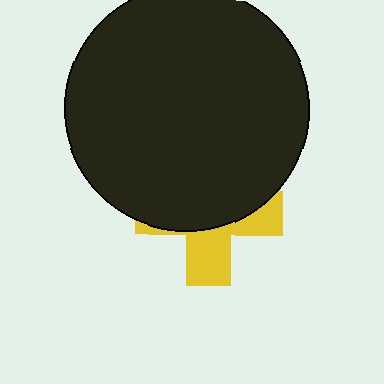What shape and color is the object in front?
The object in front is a black circle.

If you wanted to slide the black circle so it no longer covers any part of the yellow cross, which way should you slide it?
Slide it up — that is the most direct way to separate the two shapes.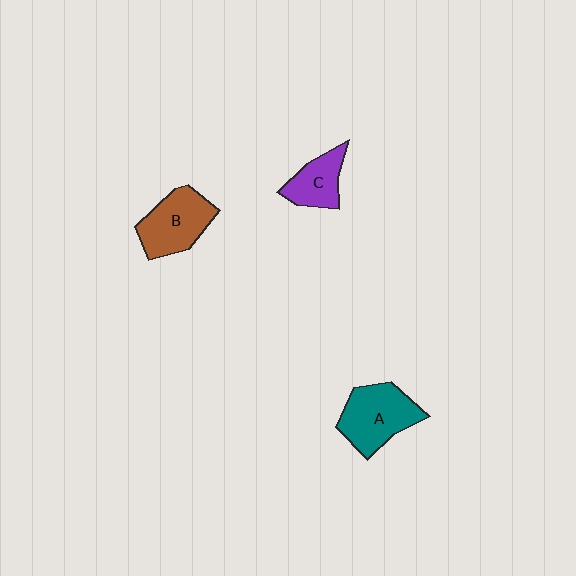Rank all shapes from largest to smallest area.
From largest to smallest: A (teal), B (brown), C (purple).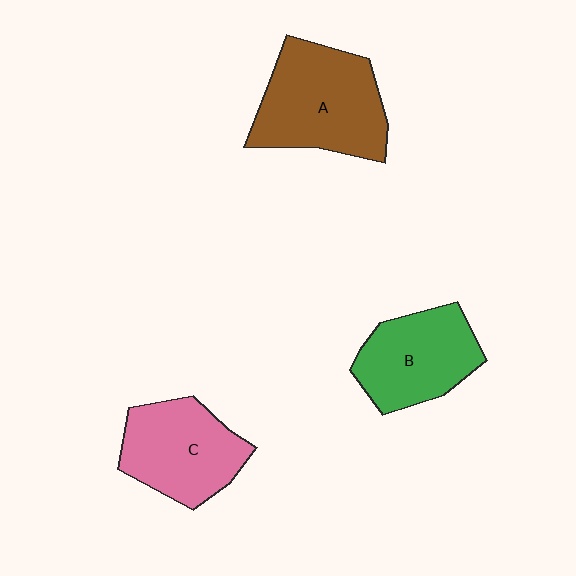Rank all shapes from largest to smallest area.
From largest to smallest: A (brown), C (pink), B (green).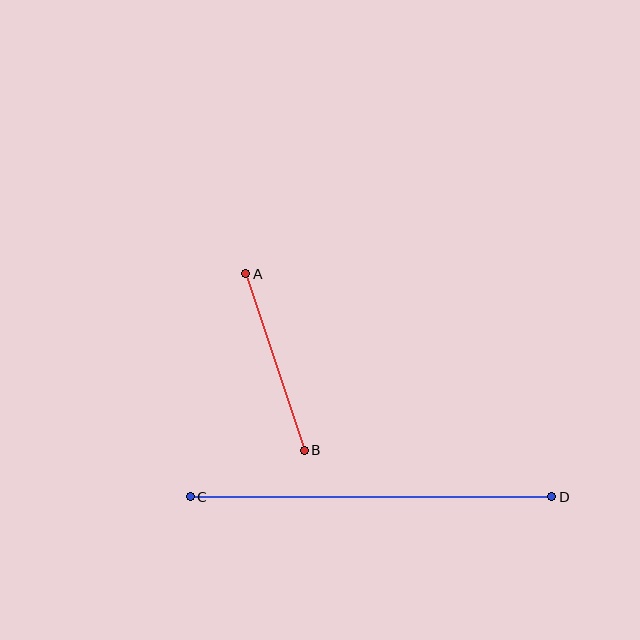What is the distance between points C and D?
The distance is approximately 362 pixels.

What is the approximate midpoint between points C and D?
The midpoint is at approximately (371, 497) pixels.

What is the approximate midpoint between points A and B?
The midpoint is at approximately (275, 362) pixels.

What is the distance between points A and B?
The distance is approximately 186 pixels.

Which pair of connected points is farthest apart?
Points C and D are farthest apart.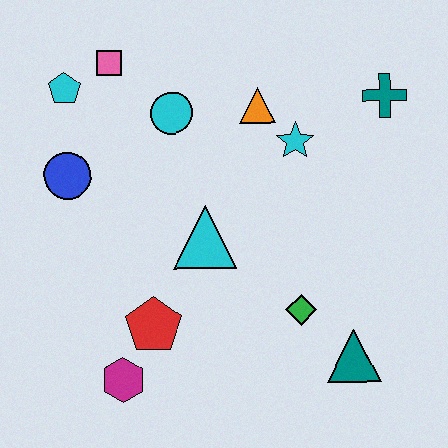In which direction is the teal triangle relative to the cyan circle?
The teal triangle is below the cyan circle.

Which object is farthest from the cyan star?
The magenta hexagon is farthest from the cyan star.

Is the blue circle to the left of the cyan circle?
Yes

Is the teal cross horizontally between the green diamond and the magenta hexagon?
No